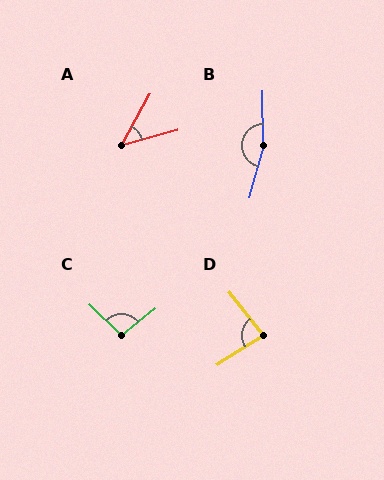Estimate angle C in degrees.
Approximately 97 degrees.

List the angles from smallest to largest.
A (46°), D (84°), C (97°), B (164°).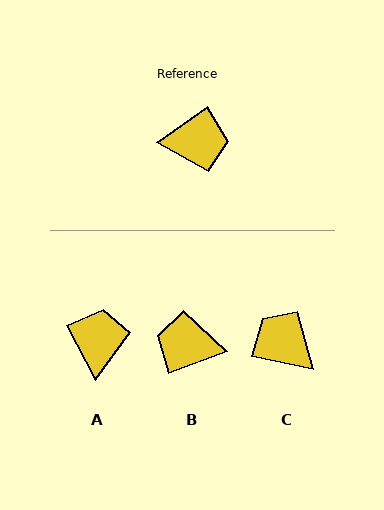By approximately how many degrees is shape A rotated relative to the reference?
Approximately 83 degrees counter-clockwise.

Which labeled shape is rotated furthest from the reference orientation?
B, about 166 degrees away.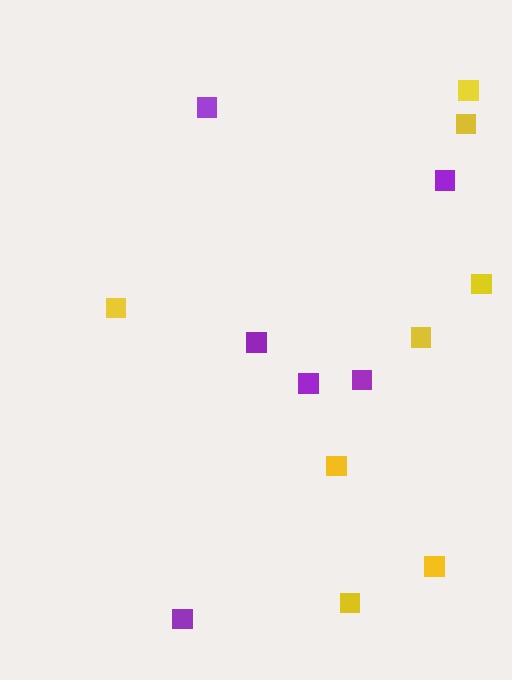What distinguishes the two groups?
There are 2 groups: one group of yellow squares (8) and one group of purple squares (6).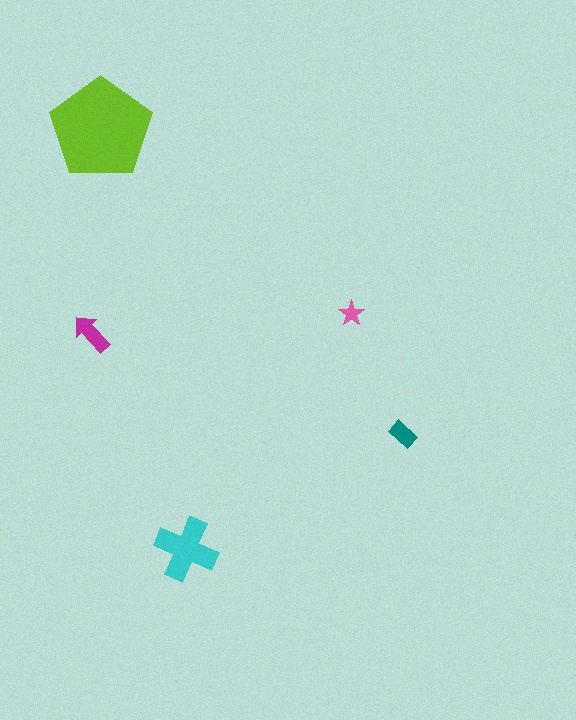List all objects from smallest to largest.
The pink star, the teal rectangle, the magenta arrow, the cyan cross, the lime pentagon.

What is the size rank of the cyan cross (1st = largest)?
2nd.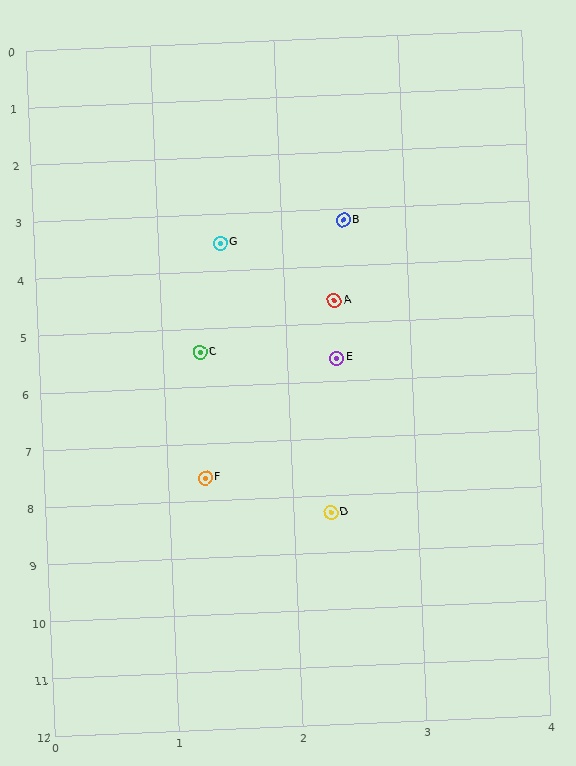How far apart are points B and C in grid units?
Points B and C are about 2.5 grid units apart.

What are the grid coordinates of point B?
Point B is at approximately (2.5, 3.2).